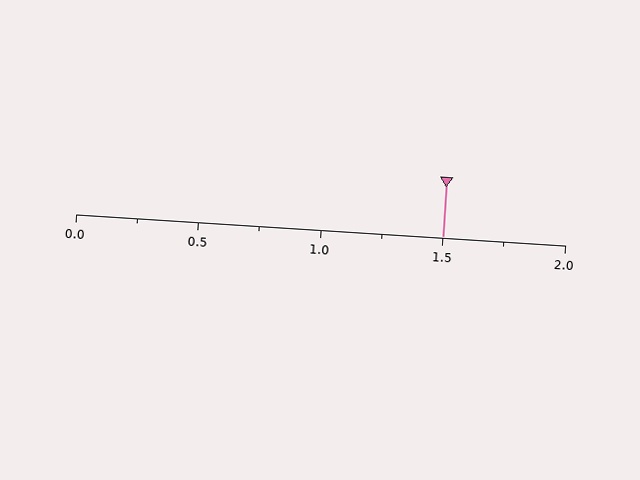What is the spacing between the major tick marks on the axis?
The major ticks are spaced 0.5 apart.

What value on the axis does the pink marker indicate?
The marker indicates approximately 1.5.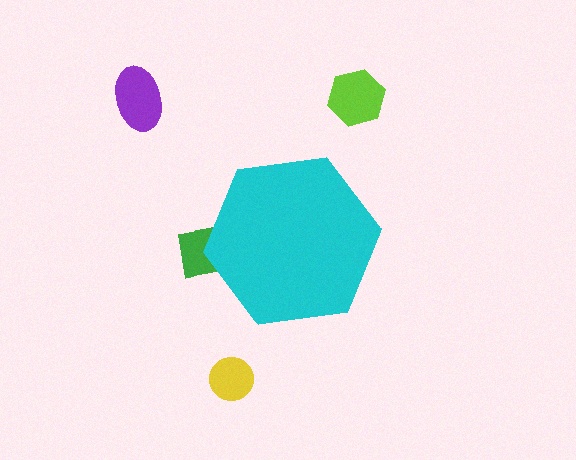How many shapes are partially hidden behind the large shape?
1 shape is partially hidden.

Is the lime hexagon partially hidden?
No, the lime hexagon is fully visible.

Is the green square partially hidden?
Yes, the green square is partially hidden behind the cyan hexagon.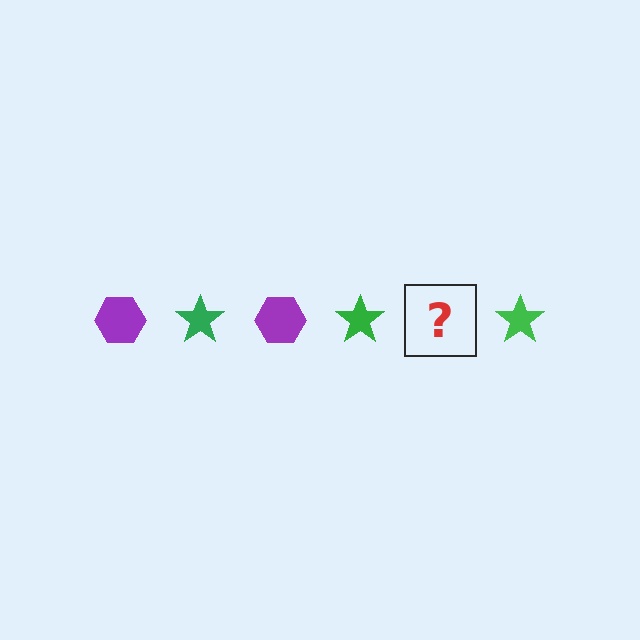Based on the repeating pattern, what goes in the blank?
The blank should be a purple hexagon.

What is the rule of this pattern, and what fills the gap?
The rule is that the pattern alternates between purple hexagon and green star. The gap should be filled with a purple hexagon.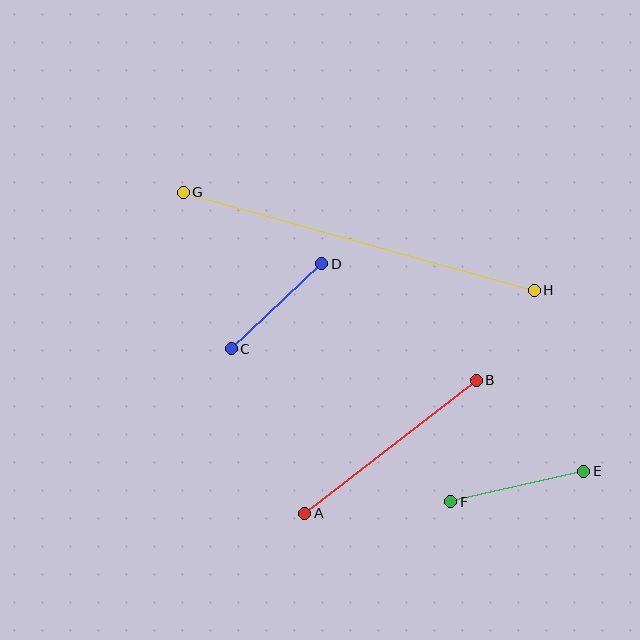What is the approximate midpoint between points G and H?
The midpoint is at approximately (359, 241) pixels.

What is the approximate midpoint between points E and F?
The midpoint is at approximately (517, 487) pixels.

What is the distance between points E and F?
The distance is approximately 136 pixels.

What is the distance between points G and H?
The distance is approximately 365 pixels.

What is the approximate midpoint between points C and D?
The midpoint is at approximately (277, 306) pixels.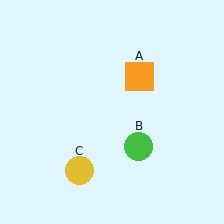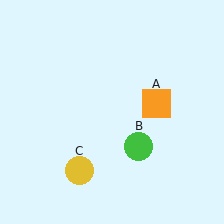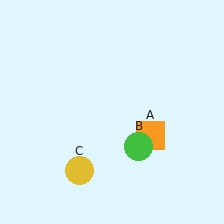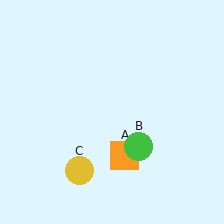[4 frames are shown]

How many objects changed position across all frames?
1 object changed position: orange square (object A).